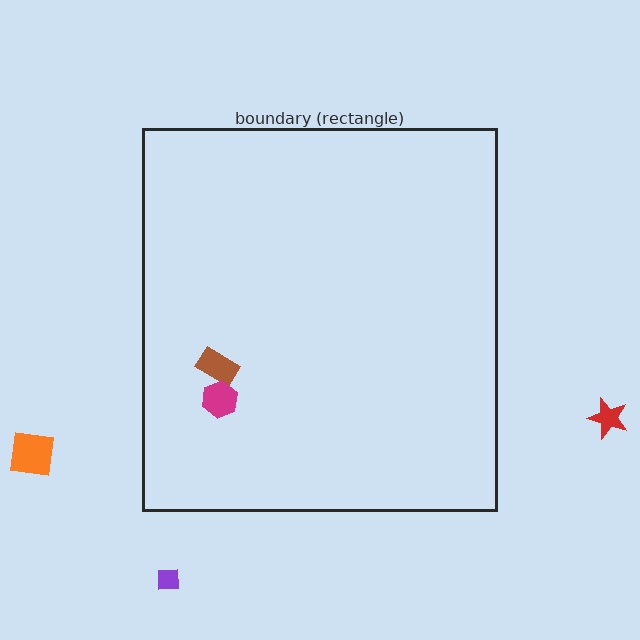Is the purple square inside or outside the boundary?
Outside.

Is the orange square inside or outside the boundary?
Outside.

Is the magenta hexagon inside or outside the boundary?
Inside.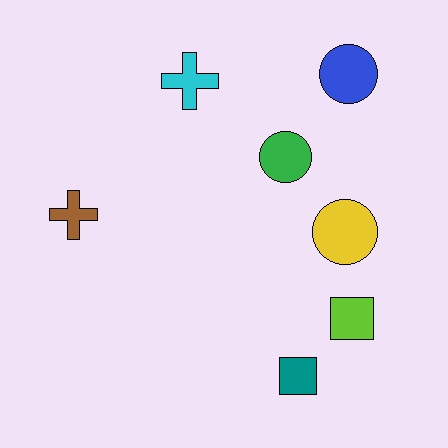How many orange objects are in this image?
There are no orange objects.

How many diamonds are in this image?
There are no diamonds.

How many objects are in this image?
There are 7 objects.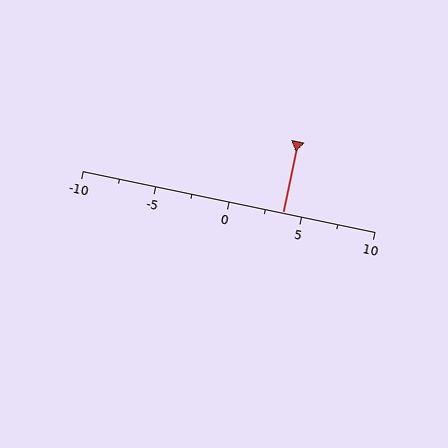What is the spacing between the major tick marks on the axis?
The major ticks are spaced 5 apart.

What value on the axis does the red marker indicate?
The marker indicates approximately 3.8.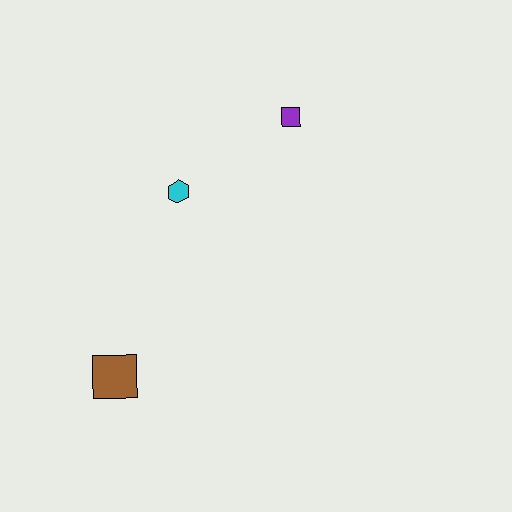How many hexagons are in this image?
There is 1 hexagon.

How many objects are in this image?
There are 3 objects.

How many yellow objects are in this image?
There are no yellow objects.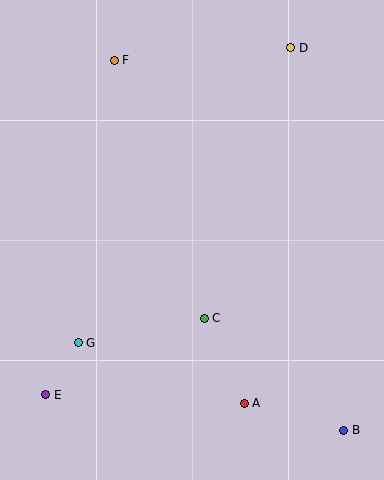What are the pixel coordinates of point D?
Point D is at (291, 48).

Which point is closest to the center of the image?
Point C at (204, 318) is closest to the center.